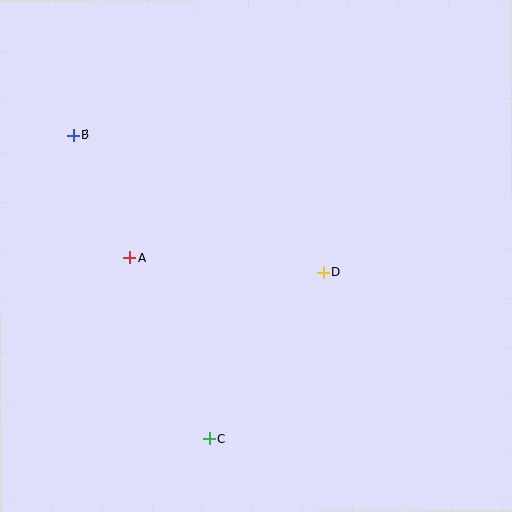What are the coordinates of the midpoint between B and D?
The midpoint between B and D is at (198, 204).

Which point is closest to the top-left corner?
Point B is closest to the top-left corner.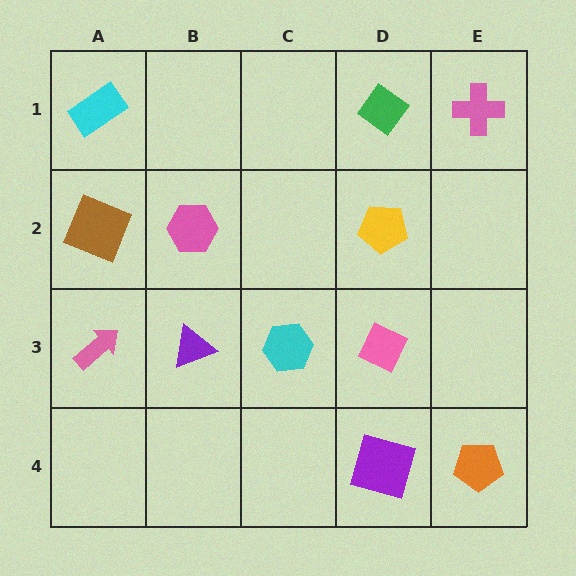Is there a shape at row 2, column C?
No, that cell is empty.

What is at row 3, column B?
A purple triangle.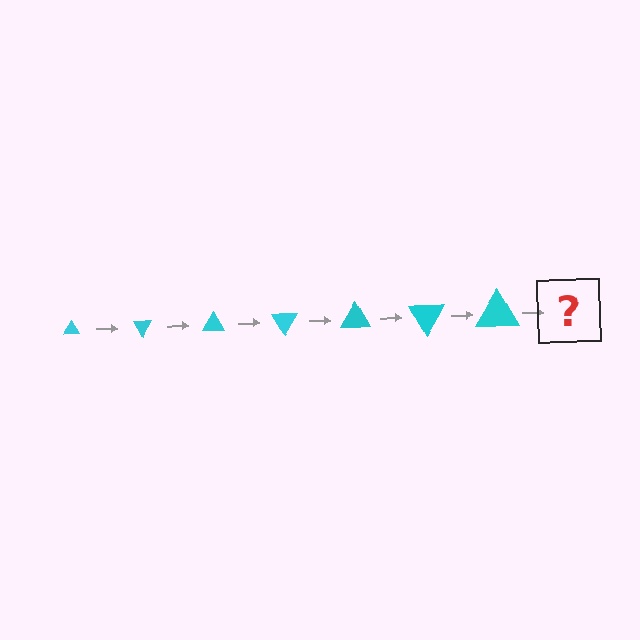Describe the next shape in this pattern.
It should be a triangle, larger than the previous one and rotated 420 degrees from the start.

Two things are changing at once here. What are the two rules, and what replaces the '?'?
The two rules are that the triangle grows larger each step and it rotates 60 degrees each step. The '?' should be a triangle, larger than the previous one and rotated 420 degrees from the start.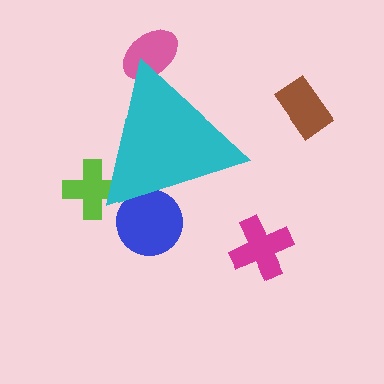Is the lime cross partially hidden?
Yes, the lime cross is partially hidden behind the cyan triangle.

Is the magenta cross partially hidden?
No, the magenta cross is fully visible.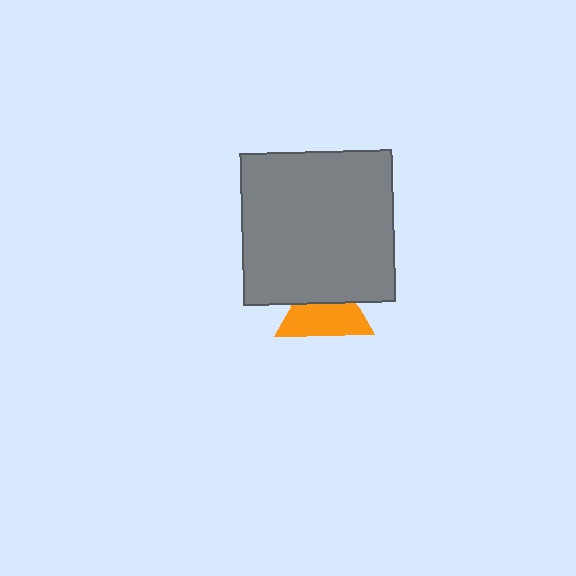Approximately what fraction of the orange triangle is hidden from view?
Roughly 41% of the orange triangle is hidden behind the gray square.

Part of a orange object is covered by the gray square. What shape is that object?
It is a triangle.